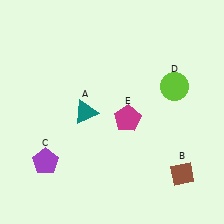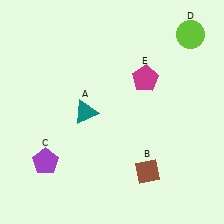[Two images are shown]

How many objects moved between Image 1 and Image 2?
3 objects moved between the two images.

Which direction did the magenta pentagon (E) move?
The magenta pentagon (E) moved up.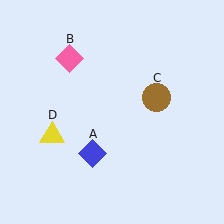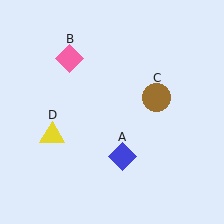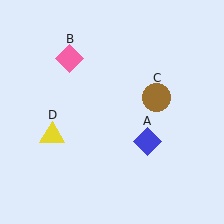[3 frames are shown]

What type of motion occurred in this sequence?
The blue diamond (object A) rotated counterclockwise around the center of the scene.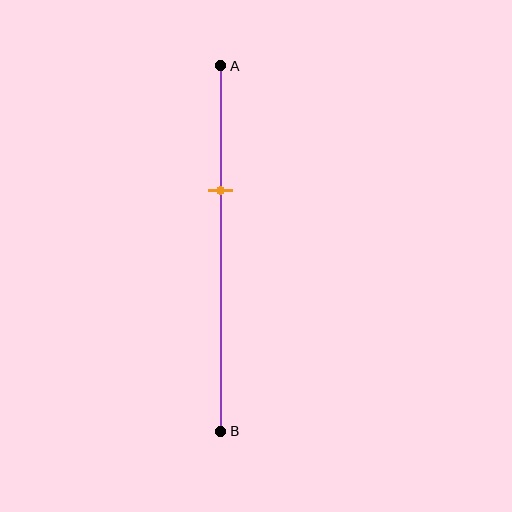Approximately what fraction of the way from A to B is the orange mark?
The orange mark is approximately 35% of the way from A to B.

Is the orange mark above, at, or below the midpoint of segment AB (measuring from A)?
The orange mark is above the midpoint of segment AB.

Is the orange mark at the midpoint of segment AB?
No, the mark is at about 35% from A, not at the 50% midpoint.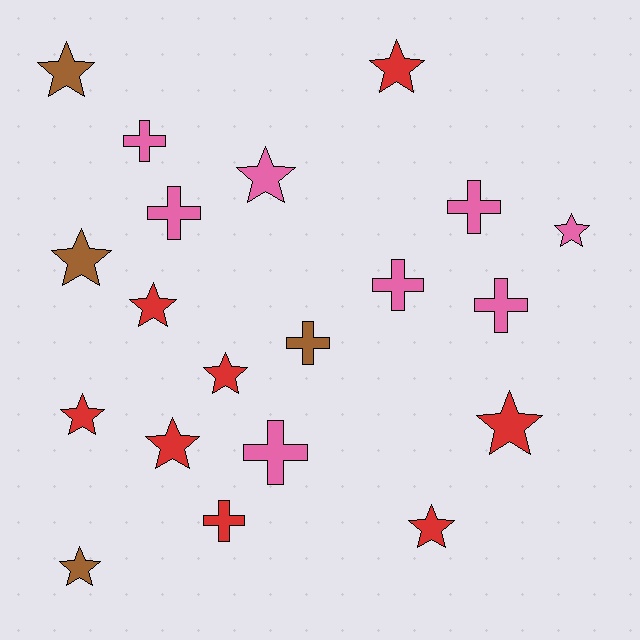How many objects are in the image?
There are 20 objects.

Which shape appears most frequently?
Star, with 12 objects.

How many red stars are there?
There are 7 red stars.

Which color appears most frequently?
Pink, with 8 objects.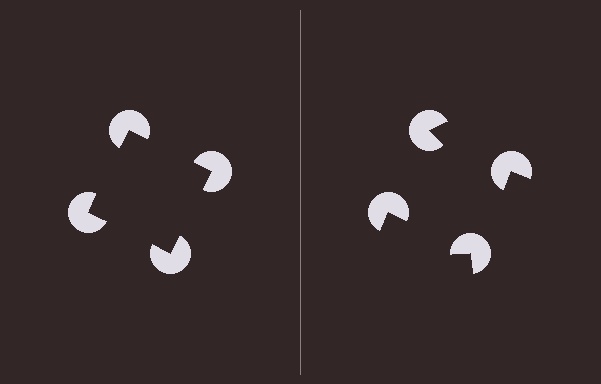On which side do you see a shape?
An illusory square appears on the left side. On the right side the wedge cuts are rotated, so no coherent shape forms.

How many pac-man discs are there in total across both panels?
8 — 4 on each side.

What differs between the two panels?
The pac-man discs are positioned identically on both sides; only the wedge orientations differ. On the left they align to a square; on the right they are misaligned.